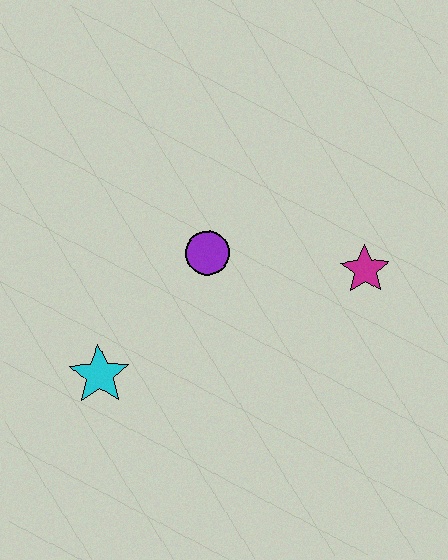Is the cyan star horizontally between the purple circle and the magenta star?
No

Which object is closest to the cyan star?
The purple circle is closest to the cyan star.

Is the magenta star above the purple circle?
No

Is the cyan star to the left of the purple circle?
Yes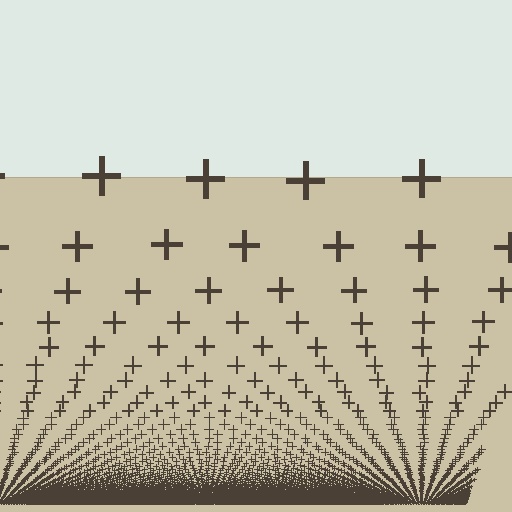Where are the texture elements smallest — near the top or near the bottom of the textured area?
Near the bottom.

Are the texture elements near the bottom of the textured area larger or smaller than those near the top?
Smaller. The gradient is inverted — elements near the bottom are smaller and denser.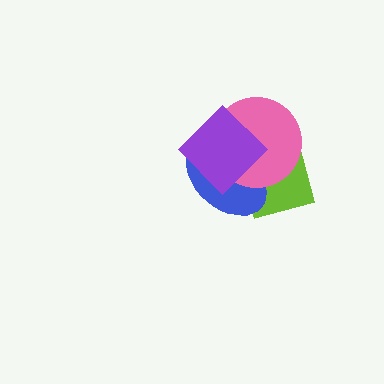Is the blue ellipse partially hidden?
Yes, it is partially covered by another shape.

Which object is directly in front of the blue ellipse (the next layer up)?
The pink circle is directly in front of the blue ellipse.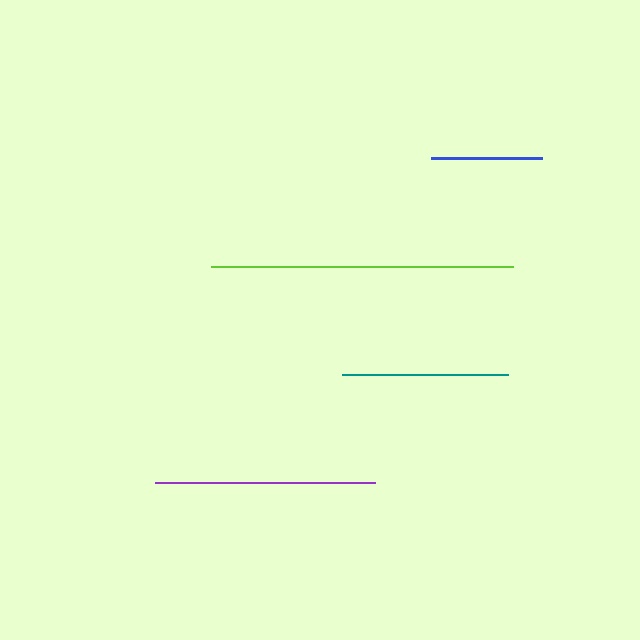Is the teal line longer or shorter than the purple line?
The purple line is longer than the teal line.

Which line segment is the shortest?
The blue line is the shortest at approximately 111 pixels.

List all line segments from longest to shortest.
From longest to shortest: lime, purple, teal, blue.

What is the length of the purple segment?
The purple segment is approximately 219 pixels long.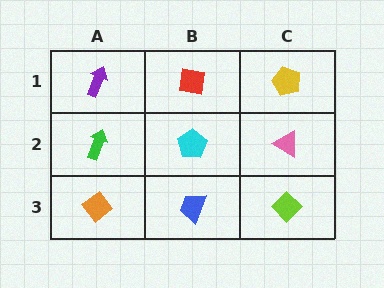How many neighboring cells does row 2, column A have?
3.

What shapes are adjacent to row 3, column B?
A cyan pentagon (row 2, column B), an orange diamond (row 3, column A), a lime diamond (row 3, column C).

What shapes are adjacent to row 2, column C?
A yellow pentagon (row 1, column C), a lime diamond (row 3, column C), a cyan pentagon (row 2, column B).